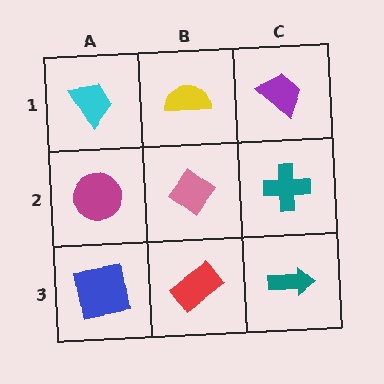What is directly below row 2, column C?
A teal arrow.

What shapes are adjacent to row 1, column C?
A teal cross (row 2, column C), a yellow semicircle (row 1, column B).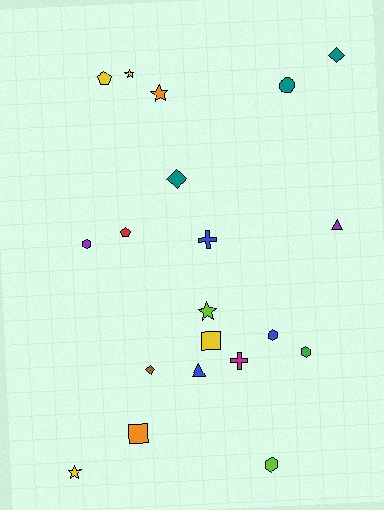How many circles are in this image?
There is 1 circle.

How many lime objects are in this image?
There are 2 lime objects.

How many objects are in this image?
There are 20 objects.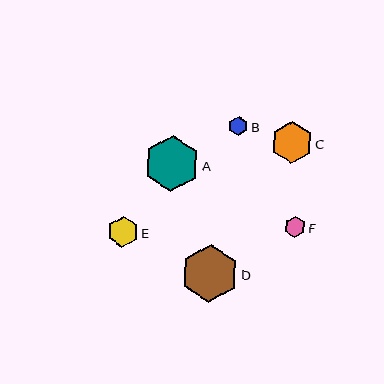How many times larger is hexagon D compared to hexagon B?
Hexagon D is approximately 2.9 times the size of hexagon B.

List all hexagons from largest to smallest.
From largest to smallest: D, A, C, E, F, B.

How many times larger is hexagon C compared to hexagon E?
Hexagon C is approximately 1.4 times the size of hexagon E.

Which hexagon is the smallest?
Hexagon B is the smallest with a size of approximately 20 pixels.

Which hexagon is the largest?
Hexagon D is the largest with a size of approximately 57 pixels.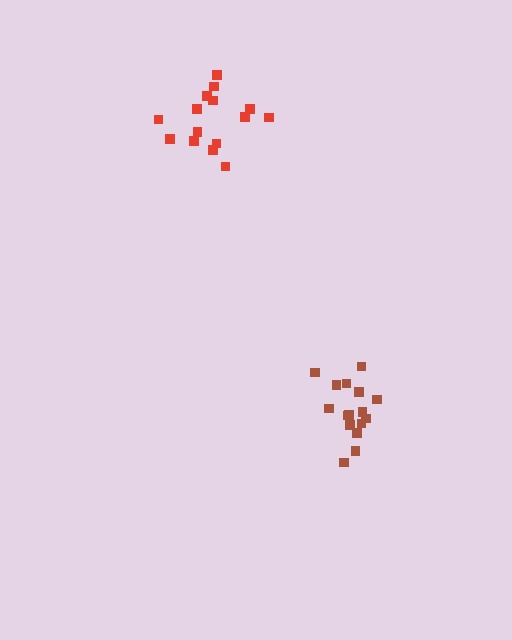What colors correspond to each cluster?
The clusters are colored: red, brown.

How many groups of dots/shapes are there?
There are 2 groups.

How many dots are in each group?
Group 1: 15 dots, Group 2: 16 dots (31 total).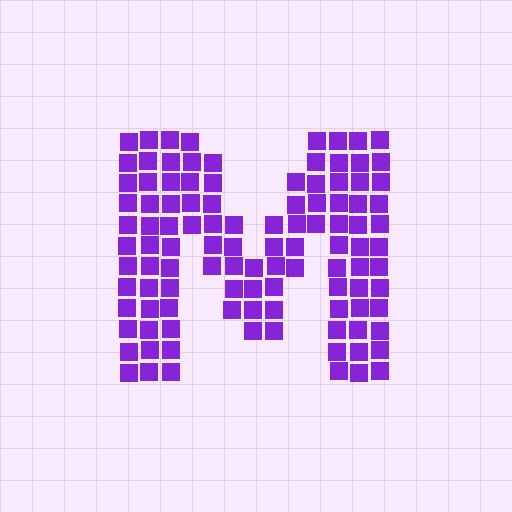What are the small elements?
The small elements are squares.